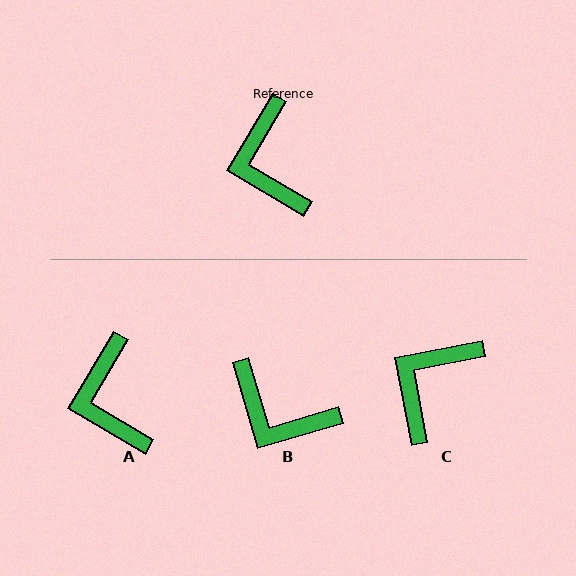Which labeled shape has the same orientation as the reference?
A.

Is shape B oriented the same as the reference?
No, it is off by about 47 degrees.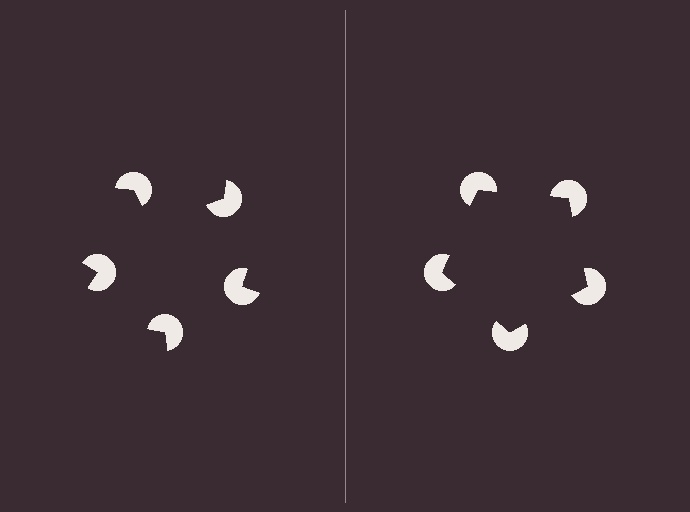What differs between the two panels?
The pac-man discs are positioned identically on both sides; only the wedge orientations differ. On the right they align to a pentagon; on the left they are misaligned.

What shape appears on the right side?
An illusory pentagon.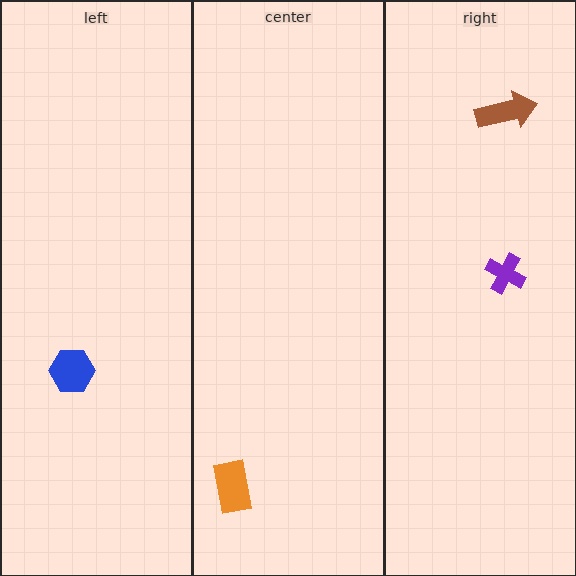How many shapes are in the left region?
1.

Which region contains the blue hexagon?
The left region.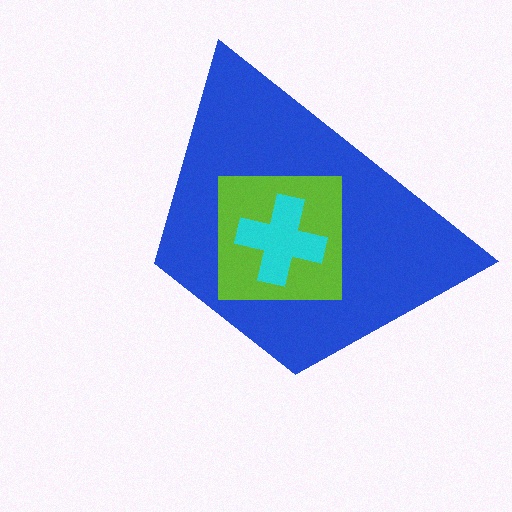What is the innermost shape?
The cyan cross.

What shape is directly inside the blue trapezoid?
The lime square.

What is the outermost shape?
The blue trapezoid.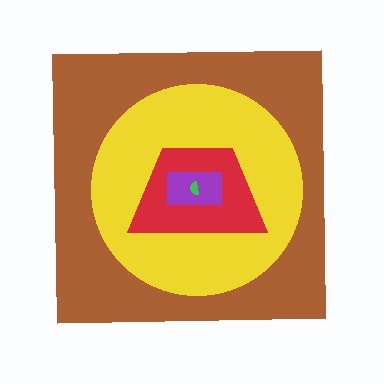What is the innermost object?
The green semicircle.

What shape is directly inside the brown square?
The yellow circle.